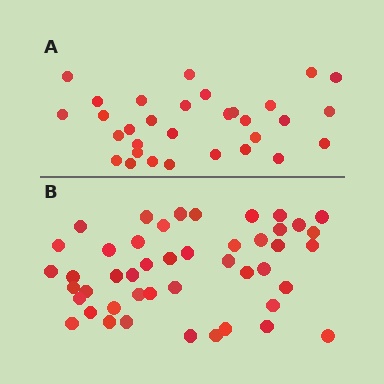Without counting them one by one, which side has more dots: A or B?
Region B (the bottom region) has more dots.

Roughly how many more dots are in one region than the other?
Region B has approximately 15 more dots than region A.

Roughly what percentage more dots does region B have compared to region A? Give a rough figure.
About 50% more.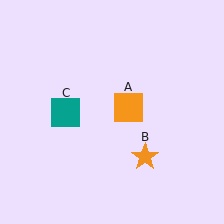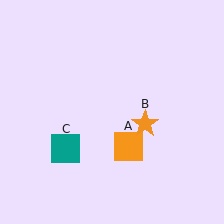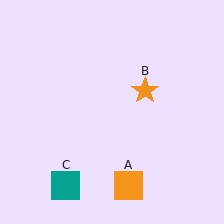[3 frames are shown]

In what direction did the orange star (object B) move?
The orange star (object B) moved up.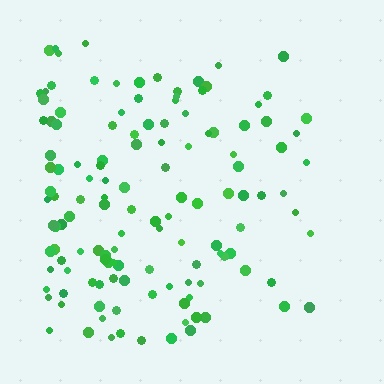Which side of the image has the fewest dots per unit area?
The right.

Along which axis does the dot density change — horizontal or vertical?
Horizontal.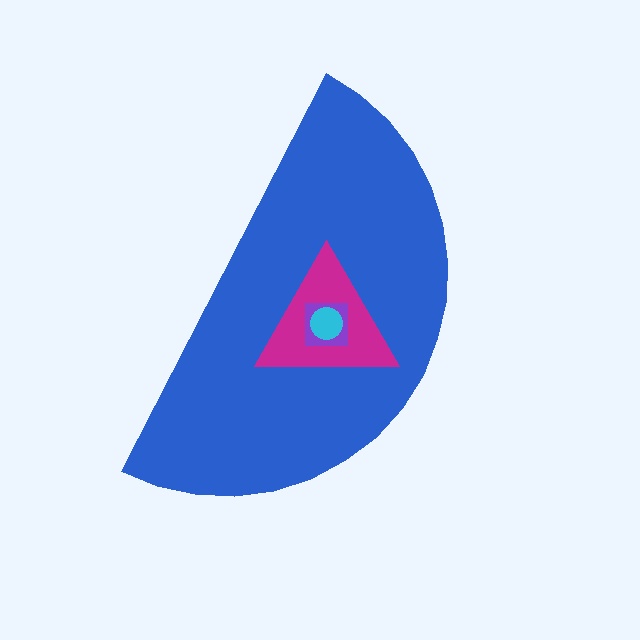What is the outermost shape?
The blue semicircle.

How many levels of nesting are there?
4.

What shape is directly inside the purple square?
The cyan circle.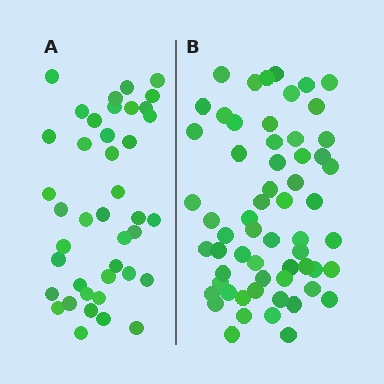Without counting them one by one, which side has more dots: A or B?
Region B (the right region) has more dots.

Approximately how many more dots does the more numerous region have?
Region B has approximately 20 more dots than region A.